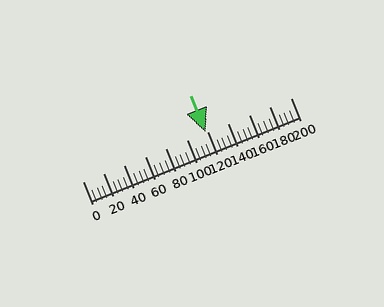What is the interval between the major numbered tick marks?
The major tick marks are spaced 20 units apart.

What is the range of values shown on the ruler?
The ruler shows values from 0 to 200.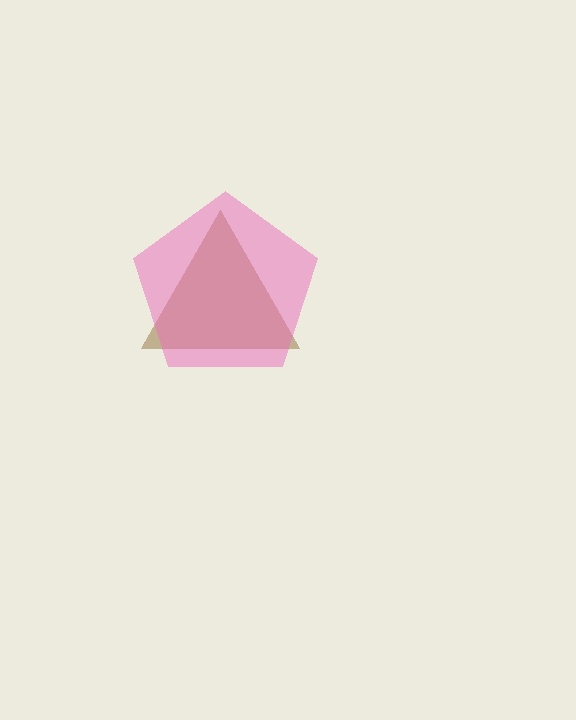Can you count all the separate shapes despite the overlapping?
Yes, there are 2 separate shapes.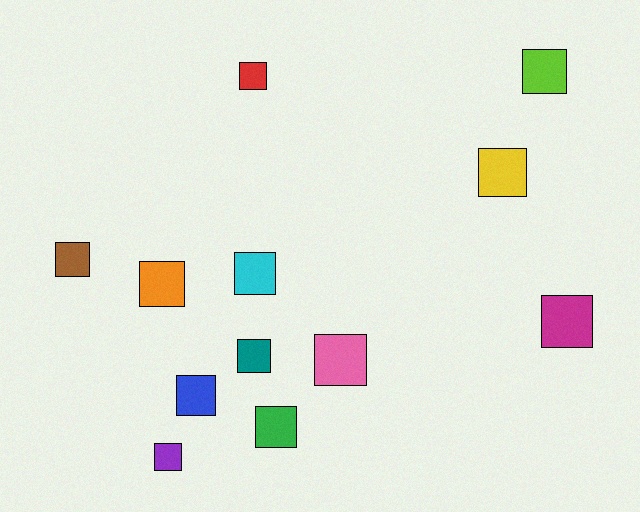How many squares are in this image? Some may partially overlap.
There are 12 squares.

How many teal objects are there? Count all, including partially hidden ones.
There is 1 teal object.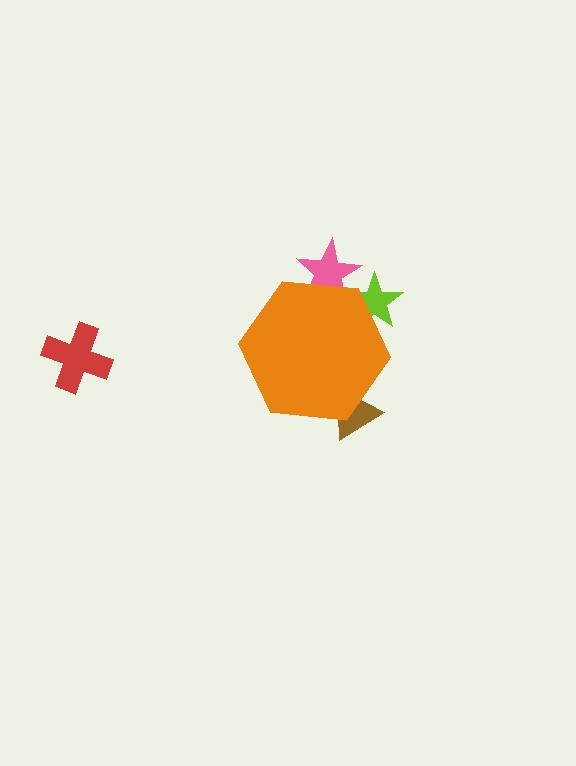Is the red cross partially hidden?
No, the red cross is fully visible.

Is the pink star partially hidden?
Yes, the pink star is partially hidden behind the orange hexagon.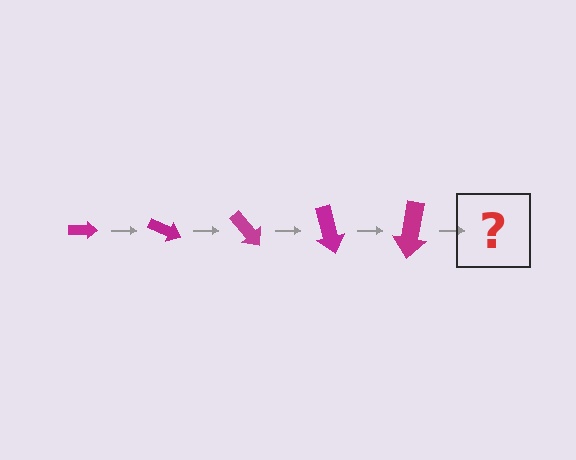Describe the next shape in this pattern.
It should be an arrow, larger than the previous one and rotated 125 degrees from the start.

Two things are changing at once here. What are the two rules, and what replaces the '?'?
The two rules are that the arrow grows larger each step and it rotates 25 degrees each step. The '?' should be an arrow, larger than the previous one and rotated 125 degrees from the start.